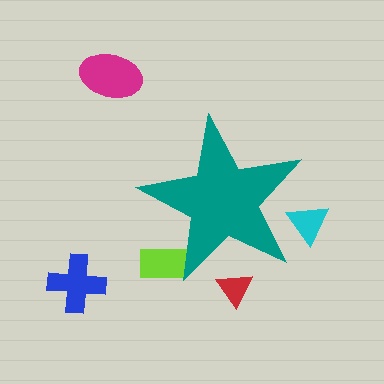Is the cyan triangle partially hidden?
Yes, the cyan triangle is partially hidden behind the teal star.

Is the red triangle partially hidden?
Yes, the red triangle is partially hidden behind the teal star.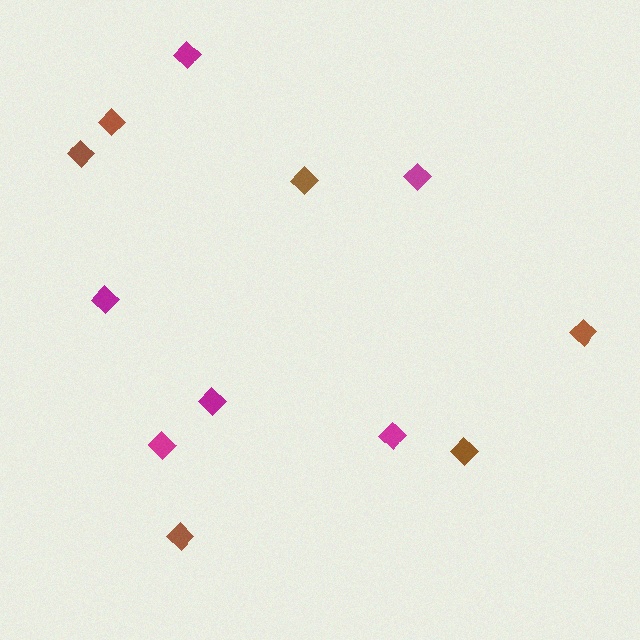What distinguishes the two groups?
There are 2 groups: one group of brown diamonds (6) and one group of magenta diamonds (6).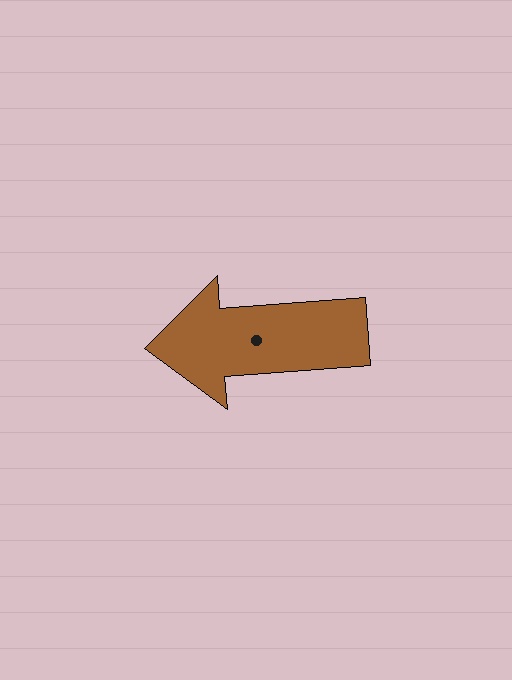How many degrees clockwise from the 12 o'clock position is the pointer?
Approximately 266 degrees.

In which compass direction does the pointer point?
West.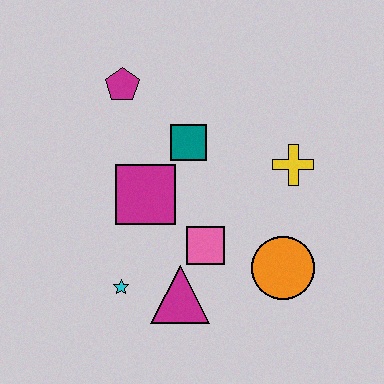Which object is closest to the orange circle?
The pink square is closest to the orange circle.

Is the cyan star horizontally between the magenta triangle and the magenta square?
No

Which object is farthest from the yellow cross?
The cyan star is farthest from the yellow cross.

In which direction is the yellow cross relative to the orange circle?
The yellow cross is above the orange circle.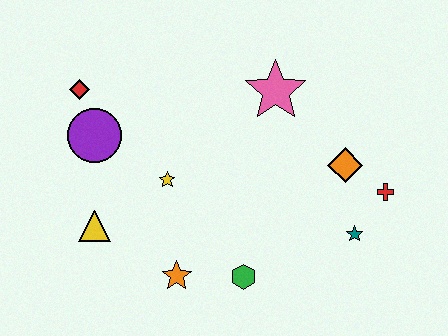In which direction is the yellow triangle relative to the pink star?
The yellow triangle is to the left of the pink star.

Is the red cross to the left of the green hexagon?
No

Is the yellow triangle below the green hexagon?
No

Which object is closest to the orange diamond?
The red cross is closest to the orange diamond.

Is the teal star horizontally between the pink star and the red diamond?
No